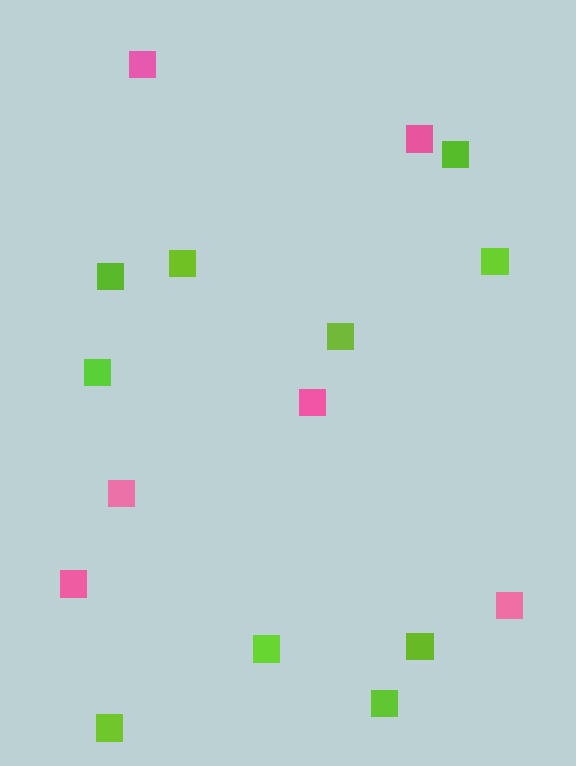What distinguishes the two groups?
There are 2 groups: one group of pink squares (6) and one group of lime squares (10).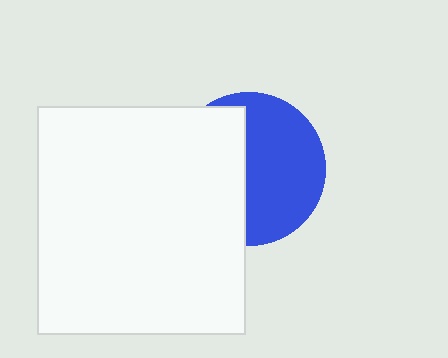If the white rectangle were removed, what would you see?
You would see the complete blue circle.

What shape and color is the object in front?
The object in front is a white rectangle.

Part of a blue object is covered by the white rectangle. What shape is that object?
It is a circle.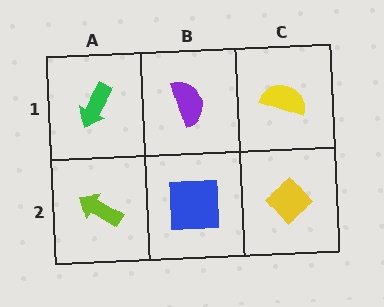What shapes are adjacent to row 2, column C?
A yellow semicircle (row 1, column C), a blue square (row 2, column B).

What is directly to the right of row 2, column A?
A blue square.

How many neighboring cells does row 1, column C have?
2.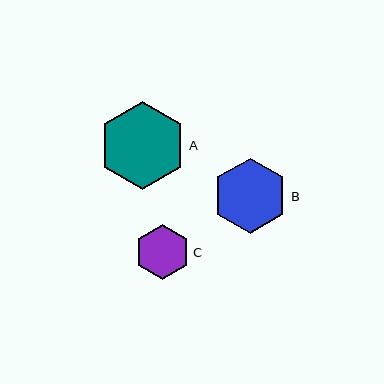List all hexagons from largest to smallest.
From largest to smallest: A, B, C.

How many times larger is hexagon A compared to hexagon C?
Hexagon A is approximately 1.6 times the size of hexagon C.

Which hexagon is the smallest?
Hexagon C is the smallest with a size of approximately 55 pixels.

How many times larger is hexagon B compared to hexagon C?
Hexagon B is approximately 1.3 times the size of hexagon C.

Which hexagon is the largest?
Hexagon A is the largest with a size of approximately 88 pixels.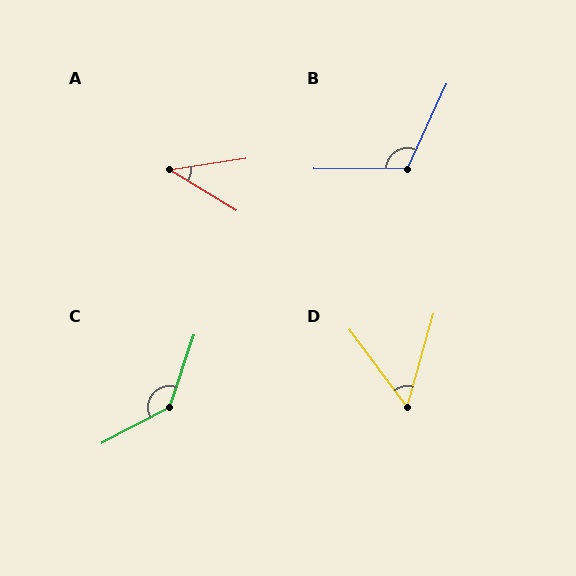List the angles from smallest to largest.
A (40°), D (52°), B (114°), C (136°).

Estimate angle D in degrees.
Approximately 52 degrees.